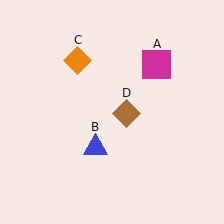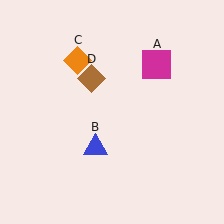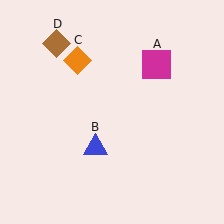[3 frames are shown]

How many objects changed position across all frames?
1 object changed position: brown diamond (object D).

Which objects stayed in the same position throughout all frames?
Magenta square (object A) and blue triangle (object B) and orange diamond (object C) remained stationary.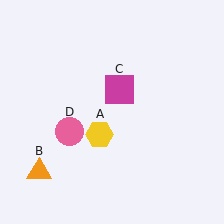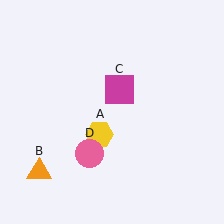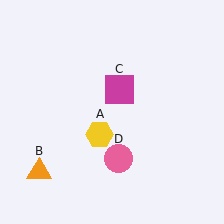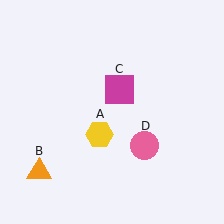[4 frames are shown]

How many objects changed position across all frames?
1 object changed position: pink circle (object D).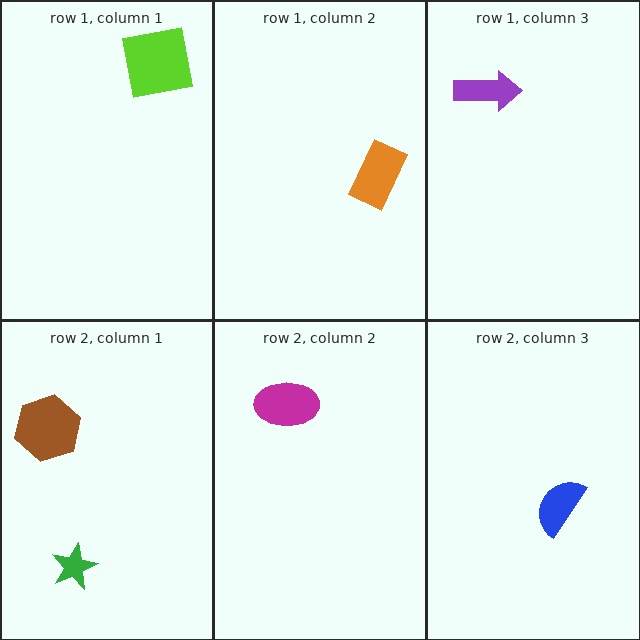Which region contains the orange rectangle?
The row 1, column 2 region.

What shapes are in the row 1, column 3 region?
The purple arrow.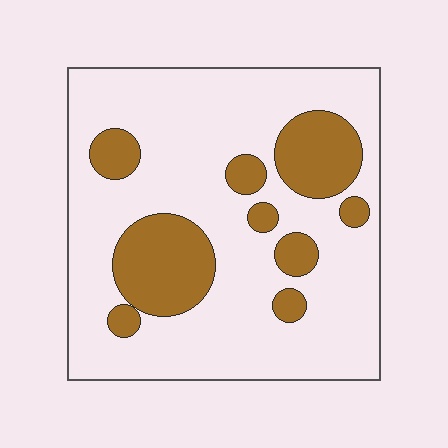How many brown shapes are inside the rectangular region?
9.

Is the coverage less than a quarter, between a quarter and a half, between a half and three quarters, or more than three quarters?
Less than a quarter.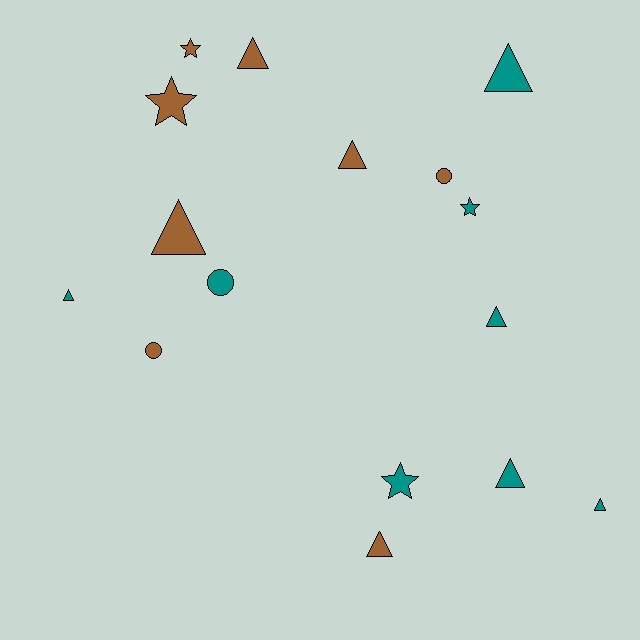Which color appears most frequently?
Teal, with 8 objects.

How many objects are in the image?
There are 16 objects.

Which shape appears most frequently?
Triangle, with 9 objects.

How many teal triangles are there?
There are 5 teal triangles.